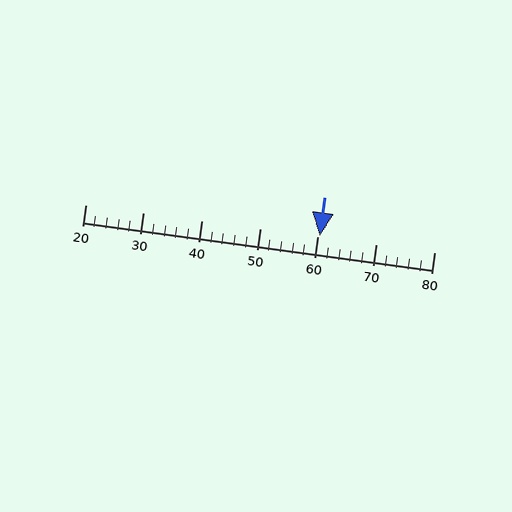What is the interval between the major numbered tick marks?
The major tick marks are spaced 10 units apart.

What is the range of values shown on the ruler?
The ruler shows values from 20 to 80.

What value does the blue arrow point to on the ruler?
The blue arrow points to approximately 60.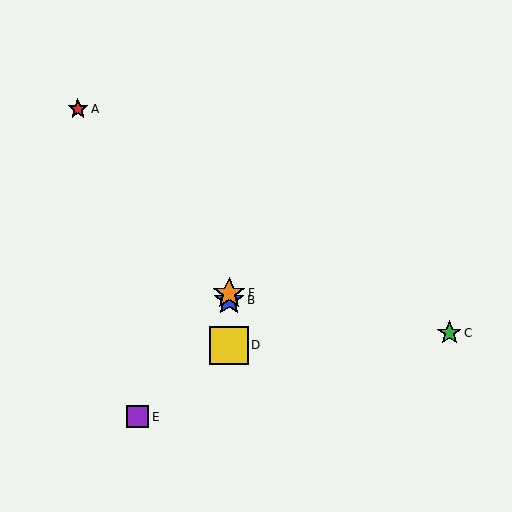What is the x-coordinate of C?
Object C is at x≈449.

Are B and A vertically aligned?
No, B is at x≈229 and A is at x≈78.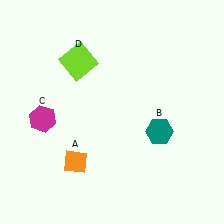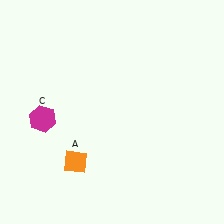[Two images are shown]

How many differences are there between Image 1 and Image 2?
There are 2 differences between the two images.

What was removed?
The teal hexagon (B), the lime square (D) were removed in Image 2.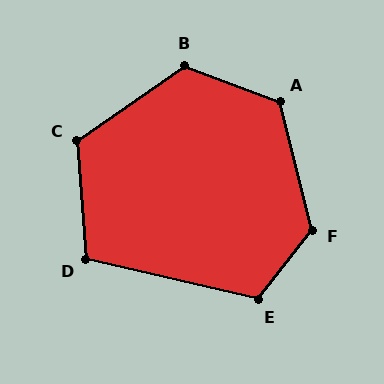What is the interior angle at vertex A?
Approximately 124 degrees (obtuse).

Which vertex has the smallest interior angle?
D, at approximately 107 degrees.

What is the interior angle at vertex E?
Approximately 115 degrees (obtuse).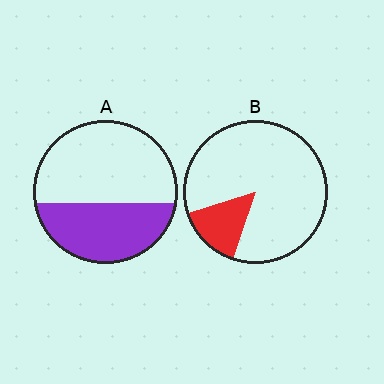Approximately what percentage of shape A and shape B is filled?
A is approximately 40% and B is approximately 15%.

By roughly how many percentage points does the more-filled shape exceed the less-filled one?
By roughly 25 percentage points (A over B).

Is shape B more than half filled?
No.